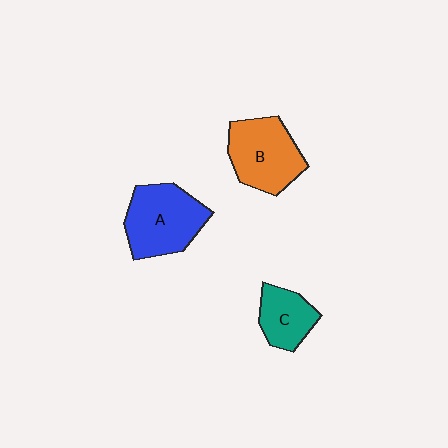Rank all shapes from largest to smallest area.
From largest to smallest: A (blue), B (orange), C (teal).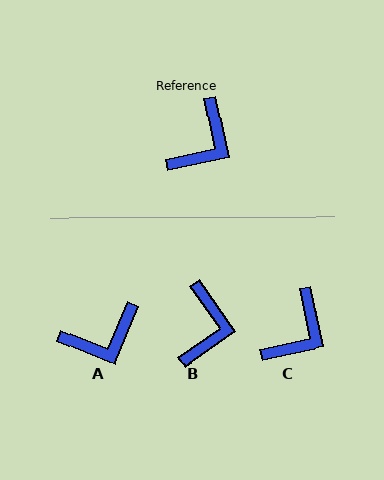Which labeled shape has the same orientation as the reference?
C.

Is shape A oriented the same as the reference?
No, it is off by about 34 degrees.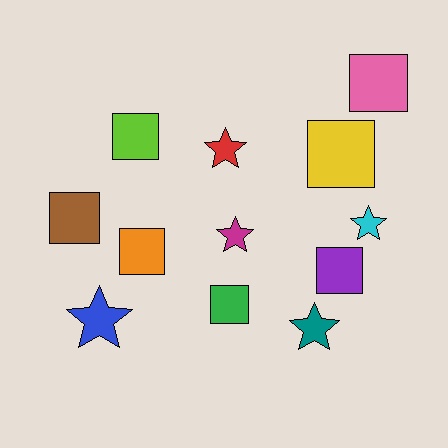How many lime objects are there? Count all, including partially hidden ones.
There is 1 lime object.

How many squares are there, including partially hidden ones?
There are 7 squares.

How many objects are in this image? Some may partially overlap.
There are 12 objects.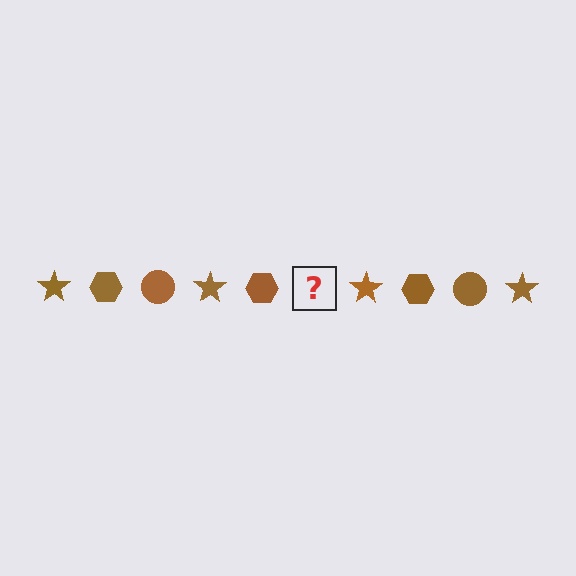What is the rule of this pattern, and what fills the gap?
The rule is that the pattern cycles through star, hexagon, circle shapes in brown. The gap should be filled with a brown circle.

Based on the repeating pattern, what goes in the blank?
The blank should be a brown circle.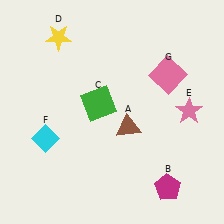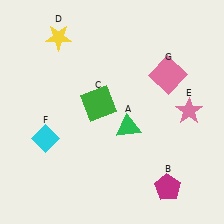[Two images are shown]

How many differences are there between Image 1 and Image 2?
There is 1 difference between the two images.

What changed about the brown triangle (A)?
In Image 1, A is brown. In Image 2, it changed to green.